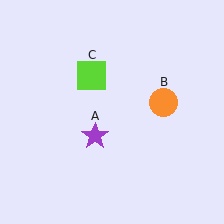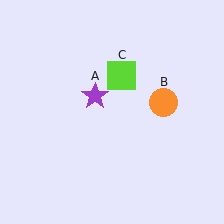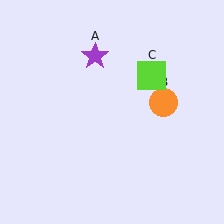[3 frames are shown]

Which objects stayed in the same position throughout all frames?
Orange circle (object B) remained stationary.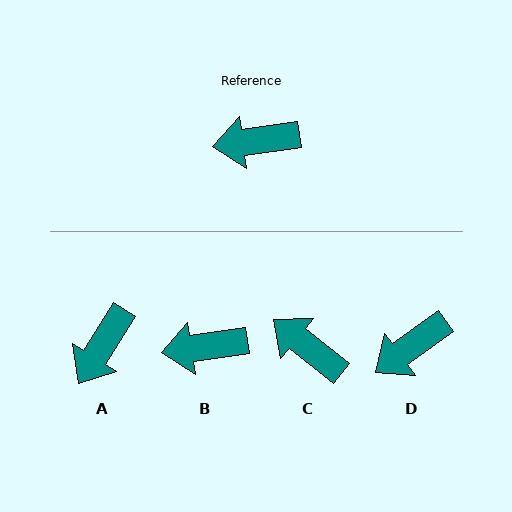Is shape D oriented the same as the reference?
No, it is off by about 28 degrees.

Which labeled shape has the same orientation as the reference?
B.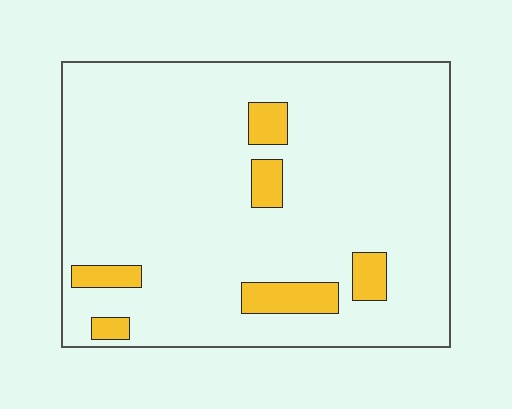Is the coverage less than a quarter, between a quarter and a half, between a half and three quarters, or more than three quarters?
Less than a quarter.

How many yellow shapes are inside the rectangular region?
6.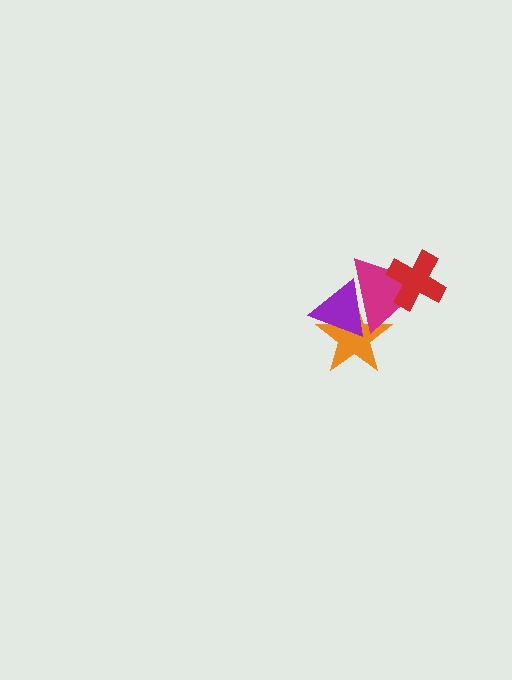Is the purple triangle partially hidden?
Yes, it is partially covered by another shape.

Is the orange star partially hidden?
Yes, it is partially covered by another shape.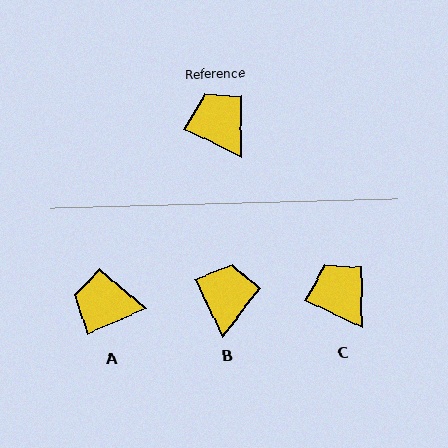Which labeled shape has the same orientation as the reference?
C.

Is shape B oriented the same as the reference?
No, it is off by about 39 degrees.